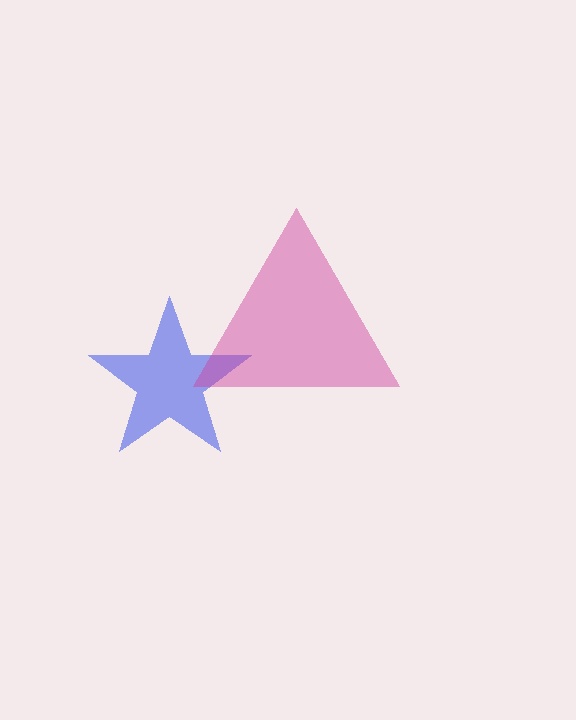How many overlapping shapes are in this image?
There are 2 overlapping shapes in the image.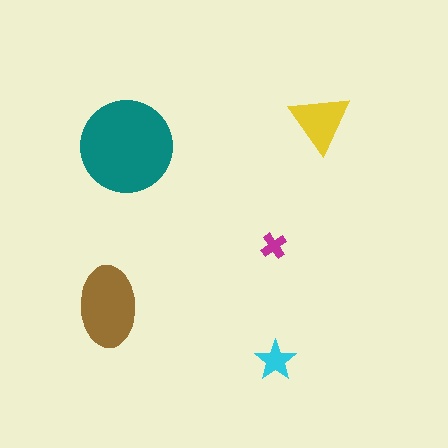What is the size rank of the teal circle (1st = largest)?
1st.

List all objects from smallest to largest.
The magenta cross, the cyan star, the yellow triangle, the brown ellipse, the teal circle.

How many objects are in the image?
There are 5 objects in the image.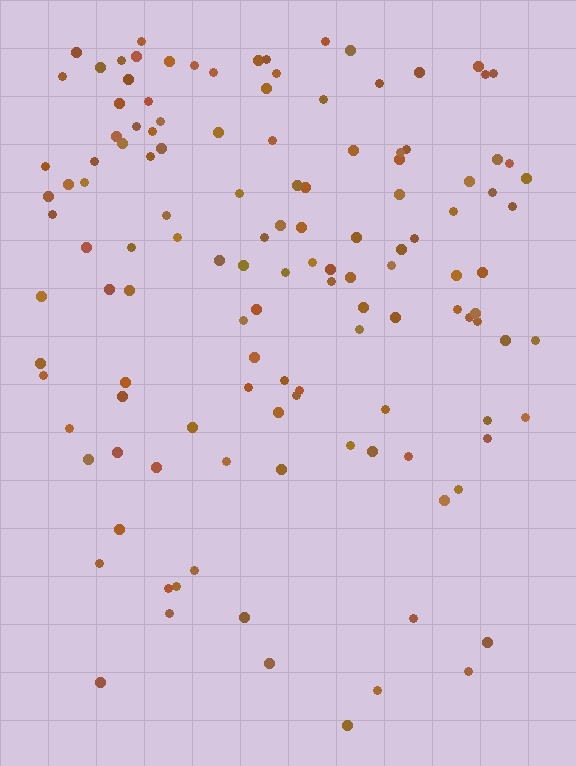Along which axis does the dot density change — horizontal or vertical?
Vertical.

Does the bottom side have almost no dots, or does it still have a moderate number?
Still a moderate number, just noticeably fewer than the top.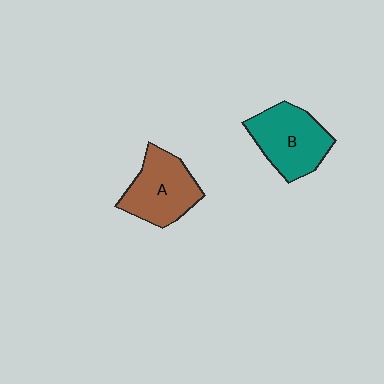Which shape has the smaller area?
Shape A (brown).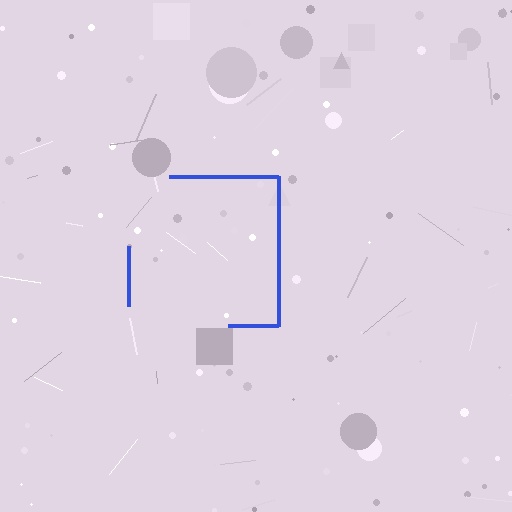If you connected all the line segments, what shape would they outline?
They would outline a square.